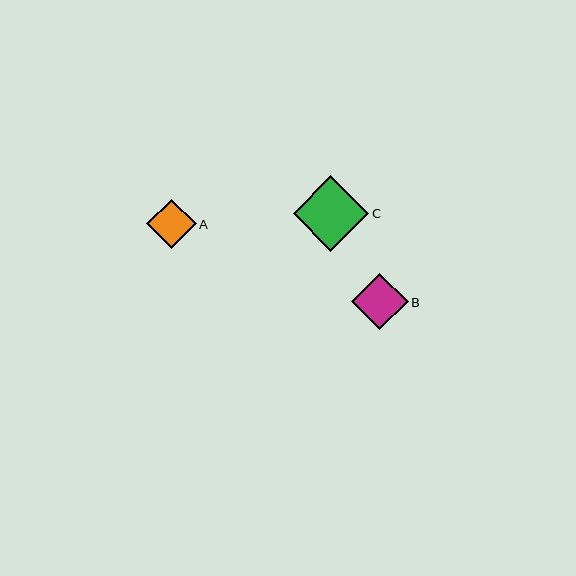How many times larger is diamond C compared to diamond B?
Diamond C is approximately 1.3 times the size of diamond B.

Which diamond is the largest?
Diamond C is the largest with a size of approximately 76 pixels.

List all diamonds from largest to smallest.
From largest to smallest: C, B, A.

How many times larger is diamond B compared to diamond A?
Diamond B is approximately 1.2 times the size of diamond A.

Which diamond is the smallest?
Diamond A is the smallest with a size of approximately 49 pixels.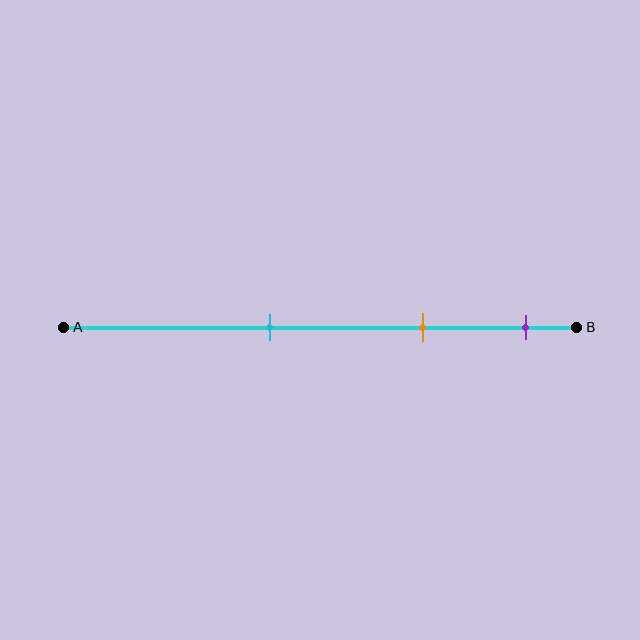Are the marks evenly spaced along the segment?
Yes, the marks are approximately evenly spaced.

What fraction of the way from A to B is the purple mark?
The purple mark is approximately 90% (0.9) of the way from A to B.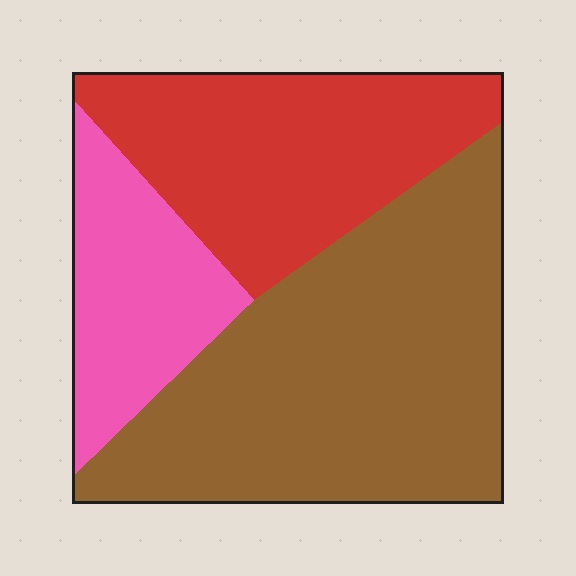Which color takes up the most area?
Brown, at roughly 50%.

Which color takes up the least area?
Pink, at roughly 20%.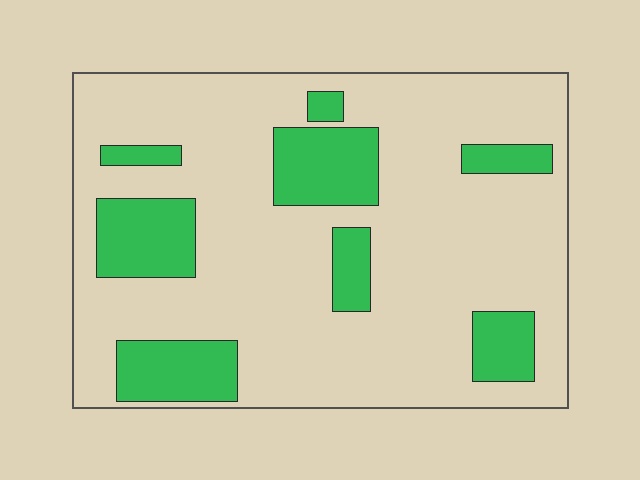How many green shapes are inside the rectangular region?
8.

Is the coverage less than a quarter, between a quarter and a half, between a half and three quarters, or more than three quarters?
Less than a quarter.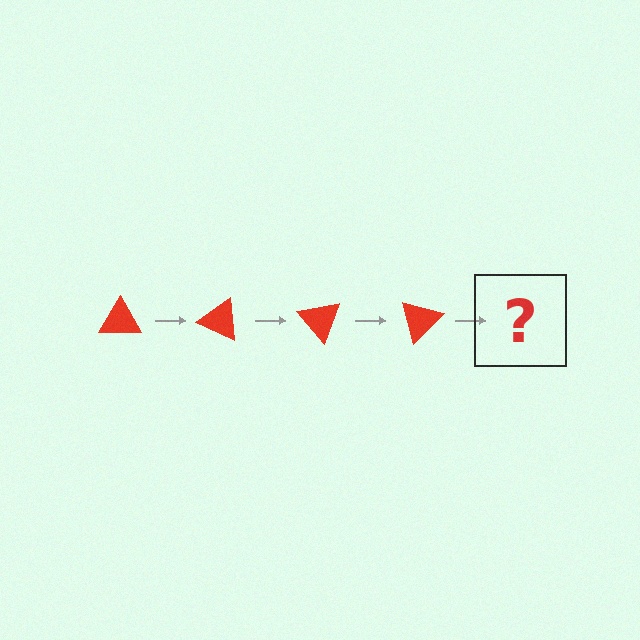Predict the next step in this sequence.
The next step is a red triangle rotated 100 degrees.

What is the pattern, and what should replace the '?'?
The pattern is that the triangle rotates 25 degrees each step. The '?' should be a red triangle rotated 100 degrees.